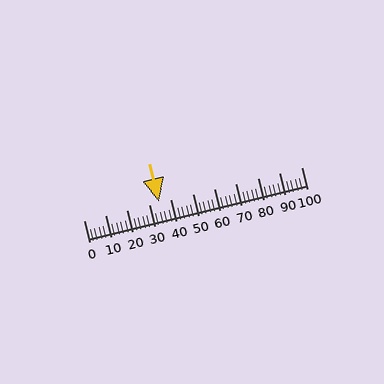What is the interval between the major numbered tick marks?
The major tick marks are spaced 10 units apart.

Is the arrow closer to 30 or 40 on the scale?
The arrow is closer to 30.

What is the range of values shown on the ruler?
The ruler shows values from 0 to 100.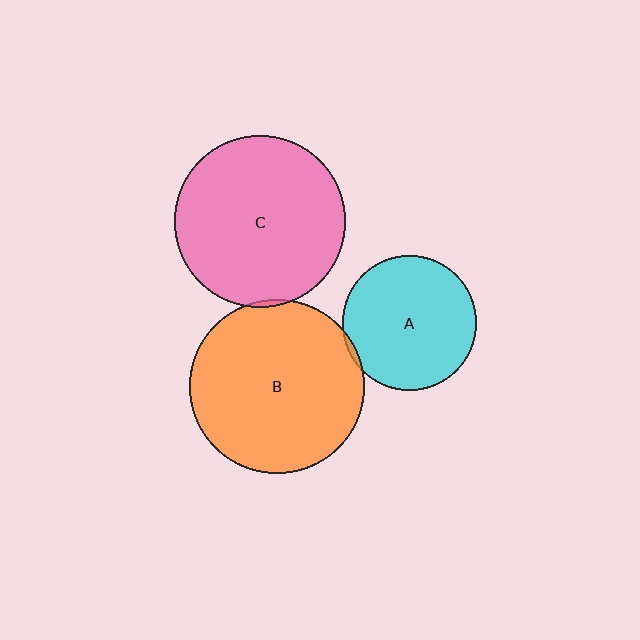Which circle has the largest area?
Circle B (orange).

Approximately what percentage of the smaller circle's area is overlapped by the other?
Approximately 5%.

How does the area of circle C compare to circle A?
Approximately 1.6 times.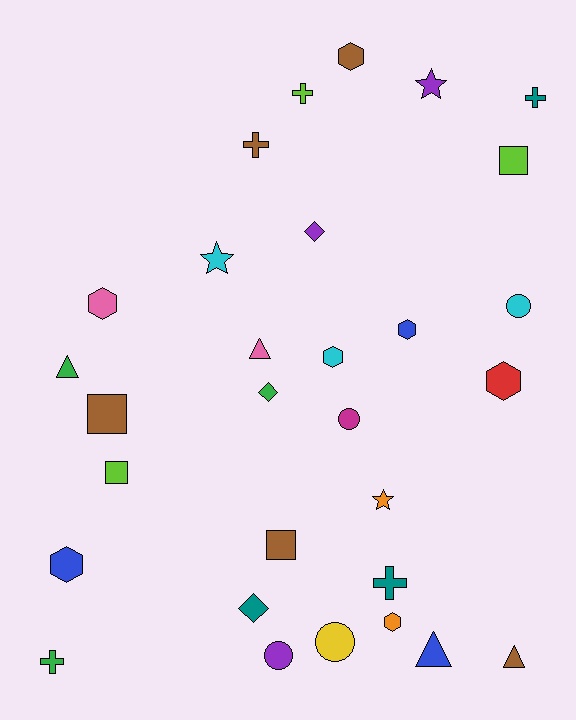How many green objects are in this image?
There are 3 green objects.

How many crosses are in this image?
There are 5 crosses.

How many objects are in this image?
There are 30 objects.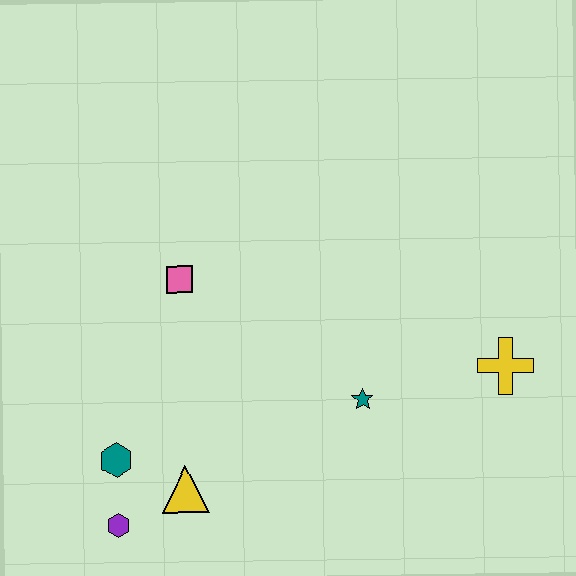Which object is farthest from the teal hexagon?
The yellow cross is farthest from the teal hexagon.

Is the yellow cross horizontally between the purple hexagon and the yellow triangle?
No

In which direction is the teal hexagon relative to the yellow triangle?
The teal hexagon is to the left of the yellow triangle.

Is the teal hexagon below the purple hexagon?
No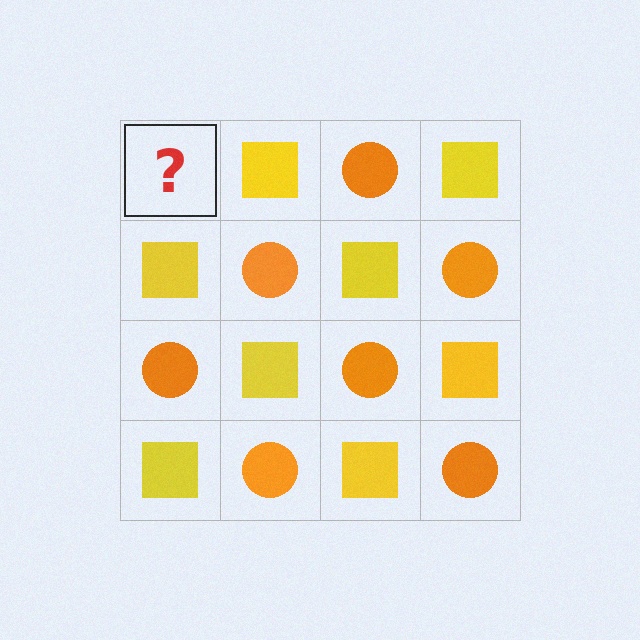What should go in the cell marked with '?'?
The missing cell should contain an orange circle.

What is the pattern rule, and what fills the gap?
The rule is that it alternates orange circle and yellow square in a checkerboard pattern. The gap should be filled with an orange circle.